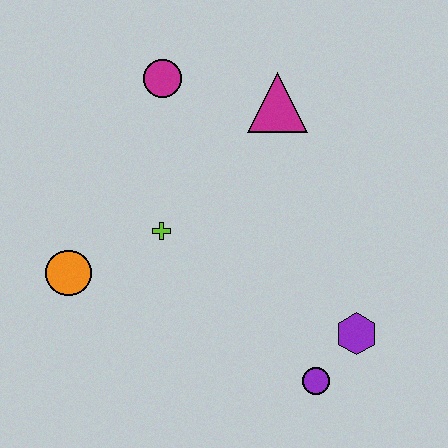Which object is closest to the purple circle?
The purple hexagon is closest to the purple circle.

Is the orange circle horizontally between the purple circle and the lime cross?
No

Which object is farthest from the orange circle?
The purple hexagon is farthest from the orange circle.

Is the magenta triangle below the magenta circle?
Yes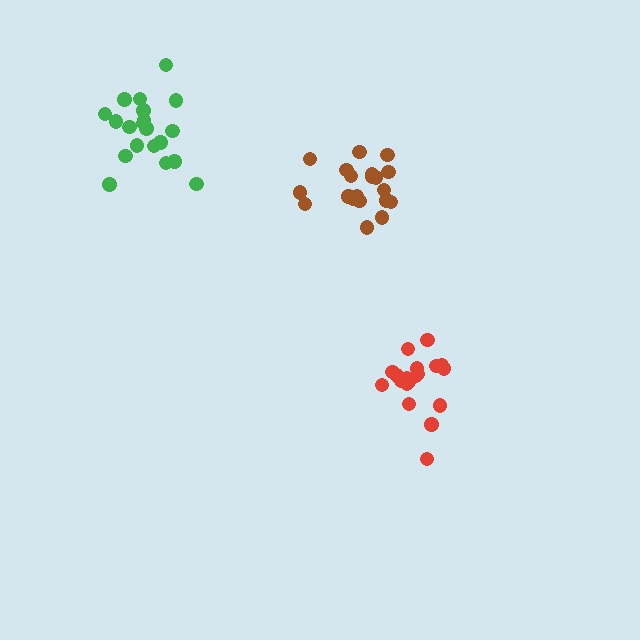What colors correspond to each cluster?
The clusters are colored: brown, red, green.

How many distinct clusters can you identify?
There are 3 distinct clusters.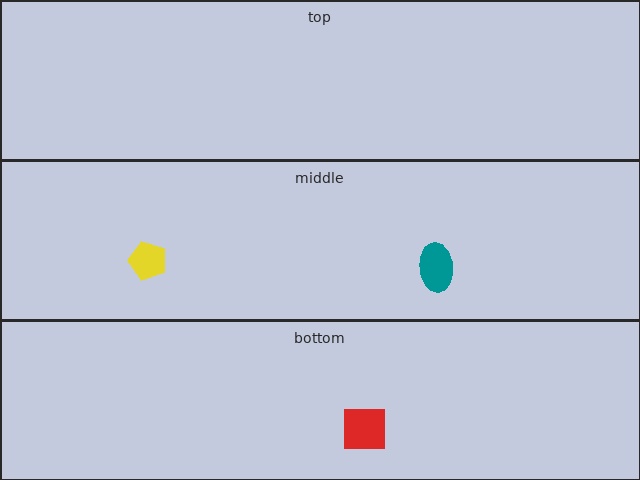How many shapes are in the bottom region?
1.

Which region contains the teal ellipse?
The middle region.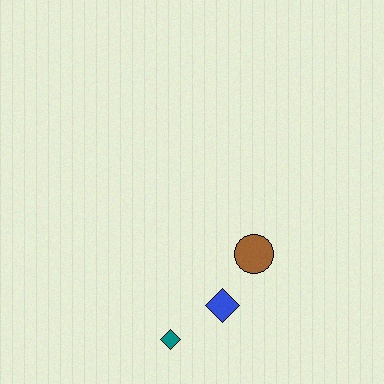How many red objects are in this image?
There are no red objects.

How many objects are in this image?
There are 3 objects.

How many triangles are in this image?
There are no triangles.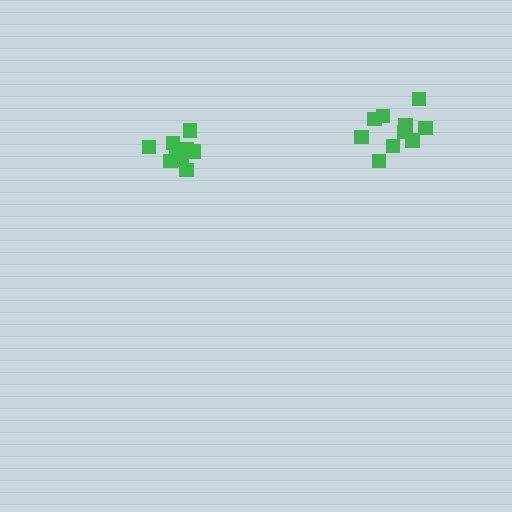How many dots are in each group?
Group 1: 10 dots, Group 2: 10 dots (20 total).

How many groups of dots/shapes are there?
There are 2 groups.